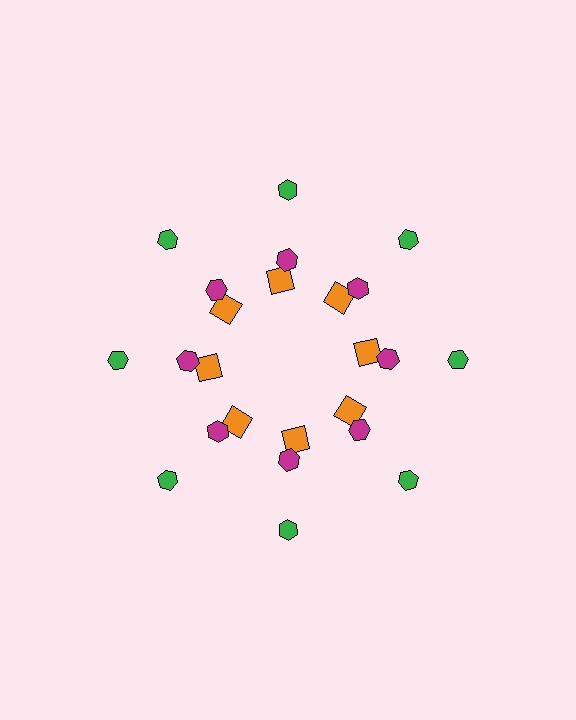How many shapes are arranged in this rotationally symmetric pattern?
There are 24 shapes, arranged in 8 groups of 3.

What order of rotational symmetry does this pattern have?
This pattern has 8-fold rotational symmetry.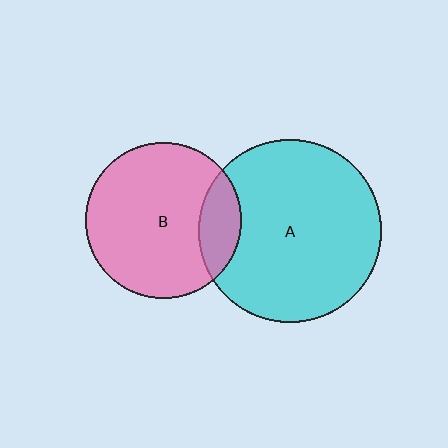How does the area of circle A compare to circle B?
Approximately 1.4 times.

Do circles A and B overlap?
Yes.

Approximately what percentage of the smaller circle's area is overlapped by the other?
Approximately 15%.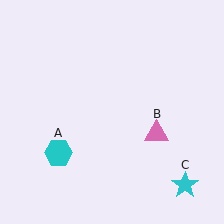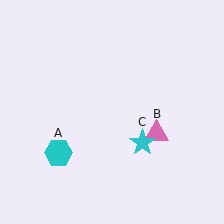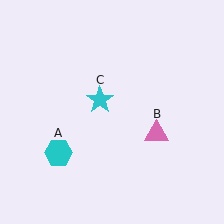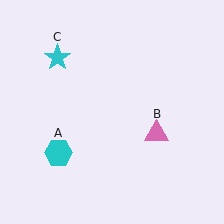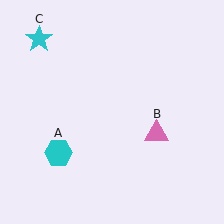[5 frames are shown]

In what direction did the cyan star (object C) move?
The cyan star (object C) moved up and to the left.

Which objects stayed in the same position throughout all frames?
Cyan hexagon (object A) and pink triangle (object B) remained stationary.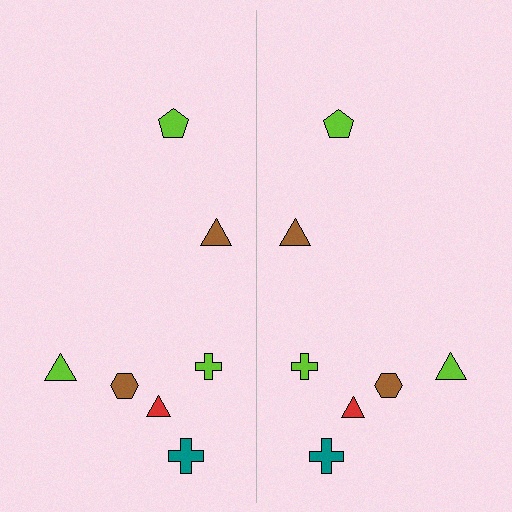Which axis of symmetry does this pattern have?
The pattern has a vertical axis of symmetry running through the center of the image.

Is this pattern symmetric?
Yes, this pattern has bilateral (reflection) symmetry.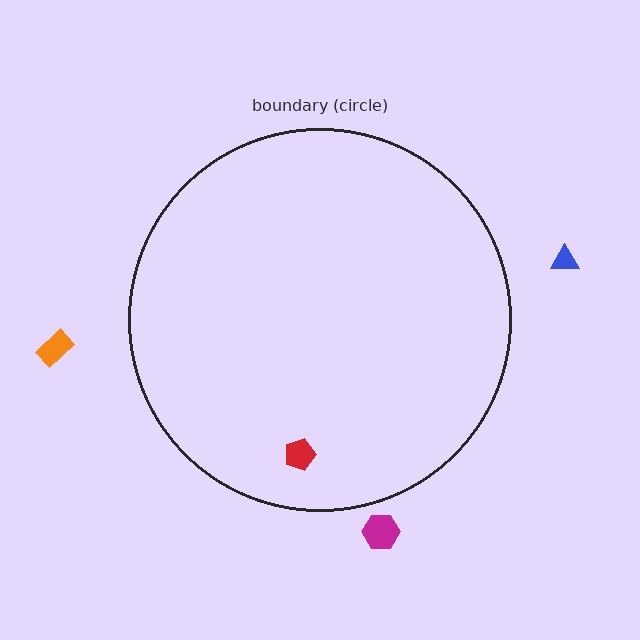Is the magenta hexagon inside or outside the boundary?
Outside.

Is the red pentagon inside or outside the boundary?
Inside.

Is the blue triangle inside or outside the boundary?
Outside.